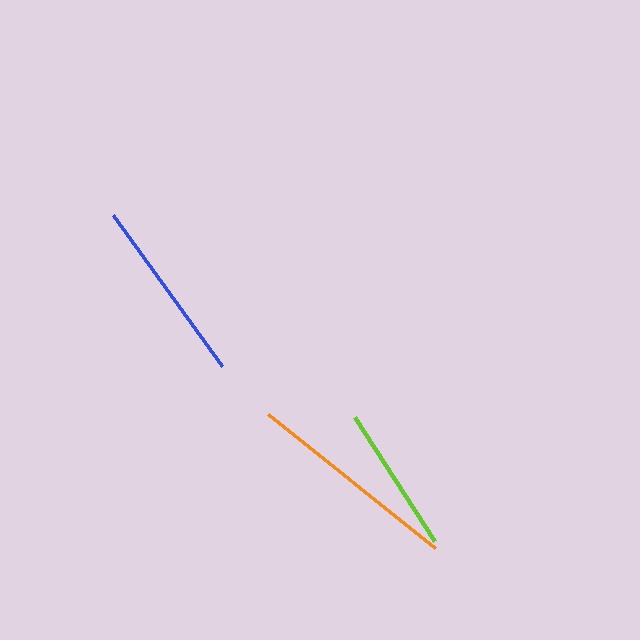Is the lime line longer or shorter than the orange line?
The orange line is longer than the lime line.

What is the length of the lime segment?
The lime segment is approximately 147 pixels long.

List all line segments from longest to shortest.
From longest to shortest: orange, blue, lime.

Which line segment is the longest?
The orange line is the longest at approximately 214 pixels.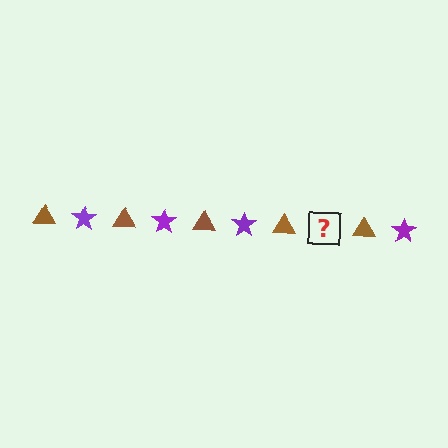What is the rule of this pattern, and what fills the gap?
The rule is that the pattern alternates between brown triangle and purple star. The gap should be filled with a purple star.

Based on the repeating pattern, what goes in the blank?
The blank should be a purple star.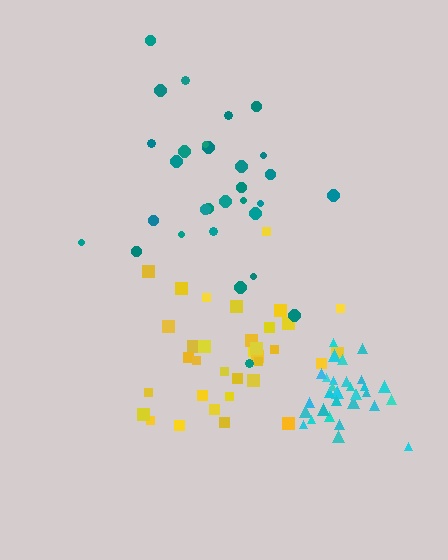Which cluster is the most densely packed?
Cyan.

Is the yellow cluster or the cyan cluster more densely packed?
Cyan.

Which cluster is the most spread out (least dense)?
Teal.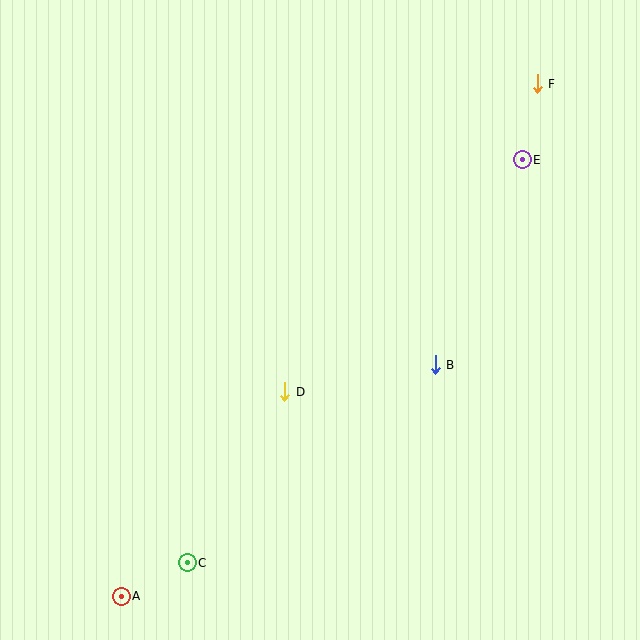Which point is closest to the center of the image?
Point D at (285, 392) is closest to the center.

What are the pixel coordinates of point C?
Point C is at (187, 563).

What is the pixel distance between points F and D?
The distance between F and D is 399 pixels.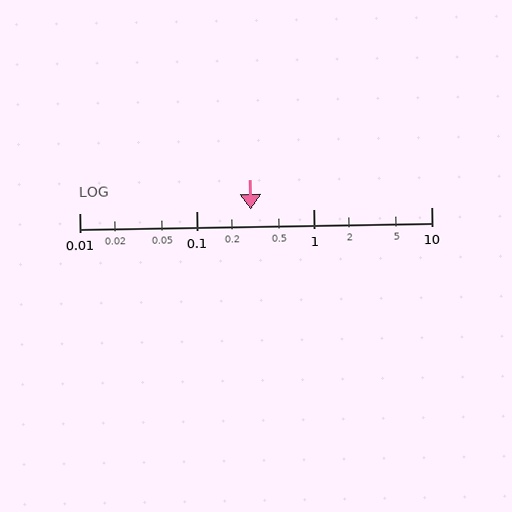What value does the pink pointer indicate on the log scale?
The pointer indicates approximately 0.29.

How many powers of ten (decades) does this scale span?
The scale spans 3 decades, from 0.01 to 10.